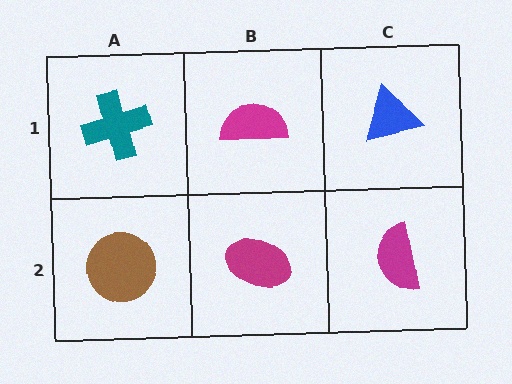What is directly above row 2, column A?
A teal cross.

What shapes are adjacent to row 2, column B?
A magenta semicircle (row 1, column B), a brown circle (row 2, column A), a magenta semicircle (row 2, column C).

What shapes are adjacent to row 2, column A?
A teal cross (row 1, column A), a magenta ellipse (row 2, column B).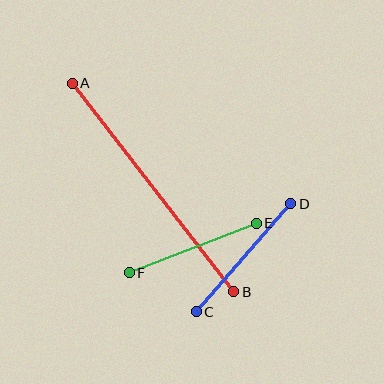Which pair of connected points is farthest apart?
Points A and B are farthest apart.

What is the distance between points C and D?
The distance is approximately 143 pixels.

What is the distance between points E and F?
The distance is approximately 137 pixels.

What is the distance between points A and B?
The distance is approximately 264 pixels.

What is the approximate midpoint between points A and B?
The midpoint is at approximately (153, 188) pixels.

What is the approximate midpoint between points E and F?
The midpoint is at approximately (193, 248) pixels.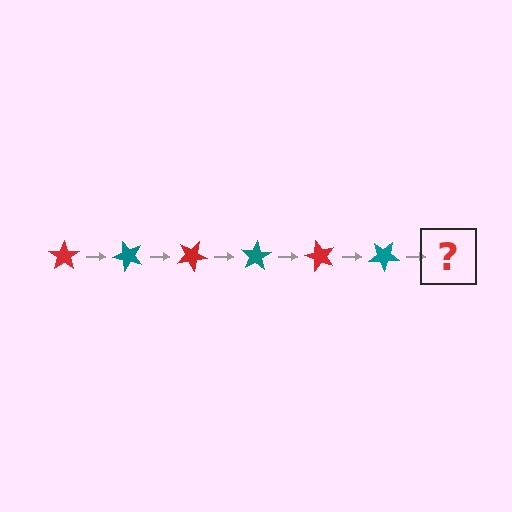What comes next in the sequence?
The next element should be a red star, rotated 300 degrees from the start.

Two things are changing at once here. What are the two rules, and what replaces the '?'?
The two rules are that it rotates 50 degrees each step and the color cycles through red and teal. The '?' should be a red star, rotated 300 degrees from the start.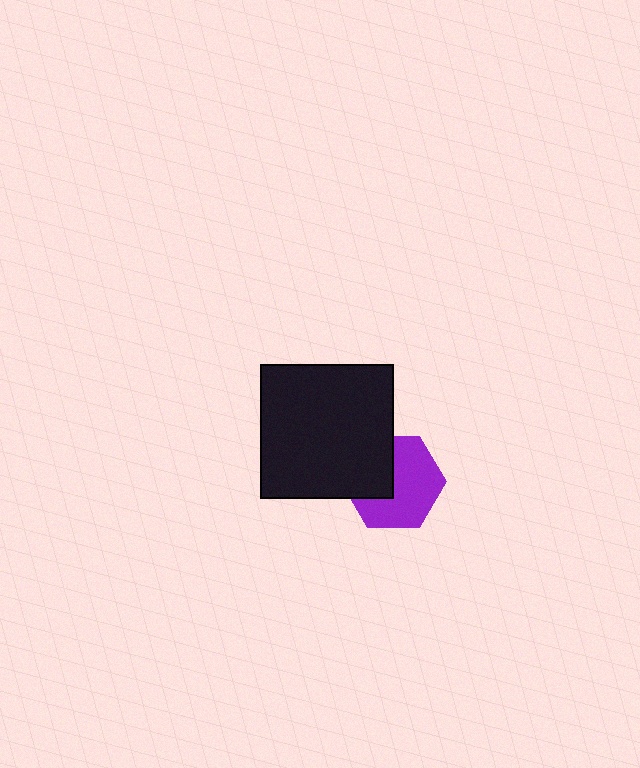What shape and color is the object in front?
The object in front is a black square.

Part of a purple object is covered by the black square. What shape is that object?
It is a hexagon.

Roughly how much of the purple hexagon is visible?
About half of it is visible (roughly 63%).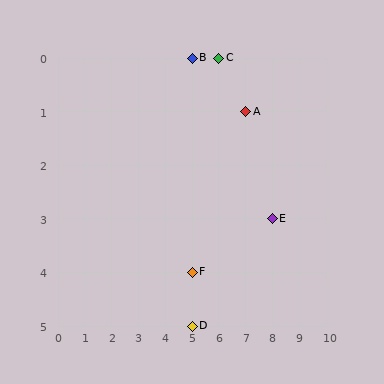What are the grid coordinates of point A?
Point A is at grid coordinates (7, 1).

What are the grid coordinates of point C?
Point C is at grid coordinates (6, 0).